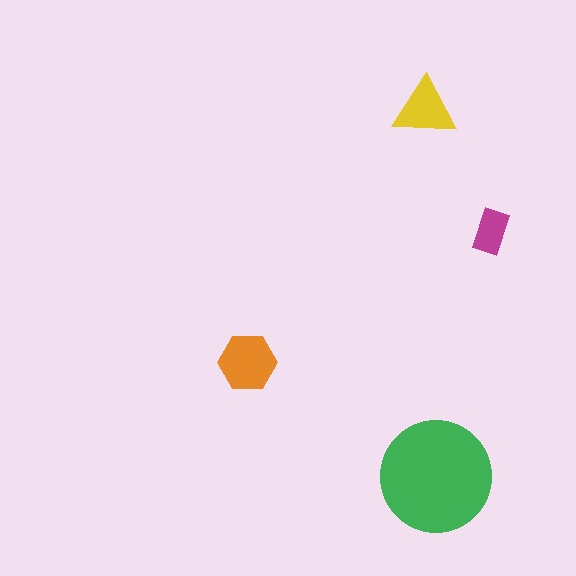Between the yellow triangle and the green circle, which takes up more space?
The green circle.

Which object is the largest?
The green circle.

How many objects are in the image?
There are 4 objects in the image.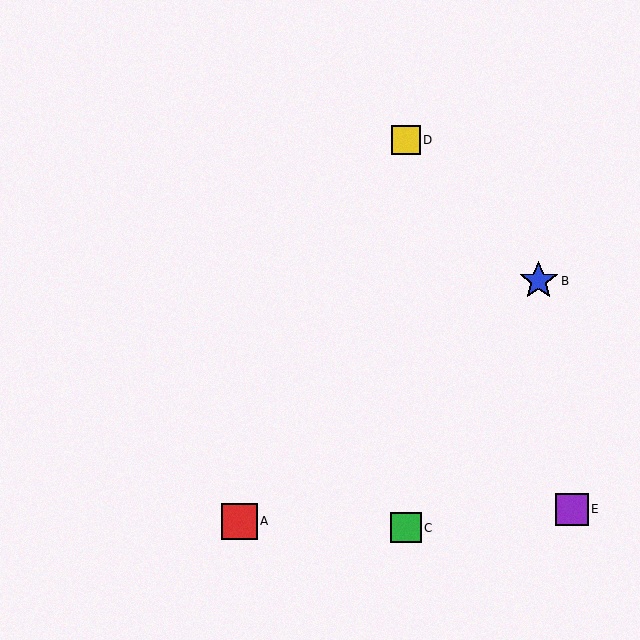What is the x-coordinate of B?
Object B is at x≈539.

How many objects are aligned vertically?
2 objects (C, D) are aligned vertically.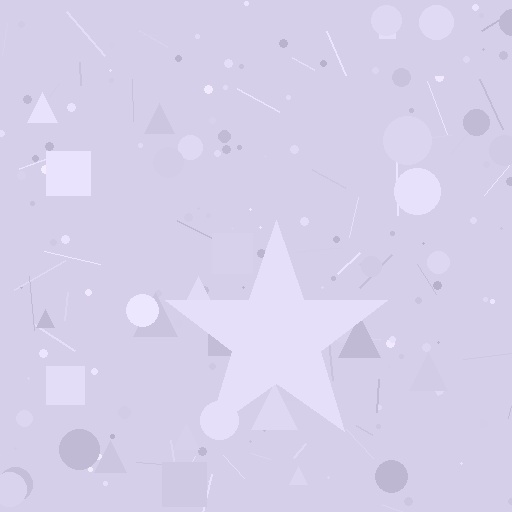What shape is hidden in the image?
A star is hidden in the image.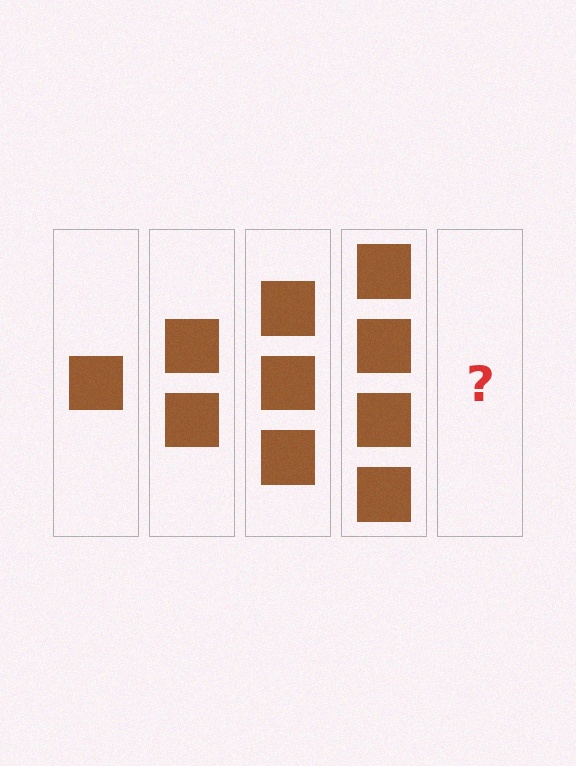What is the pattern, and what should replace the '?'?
The pattern is that each step adds one more square. The '?' should be 5 squares.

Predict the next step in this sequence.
The next step is 5 squares.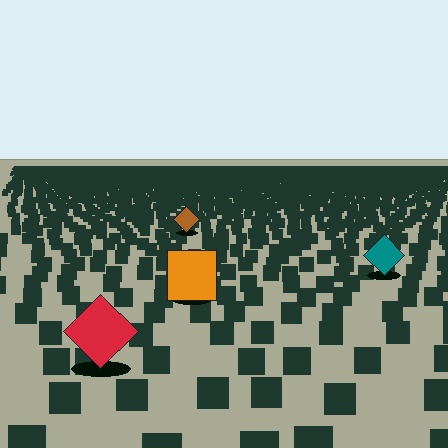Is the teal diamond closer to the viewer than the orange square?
No. The orange square is closer — you can tell from the texture gradient: the ground texture is coarser near it.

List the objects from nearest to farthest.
From nearest to farthest: the red diamond, the orange square, the teal diamond, the brown diamond.